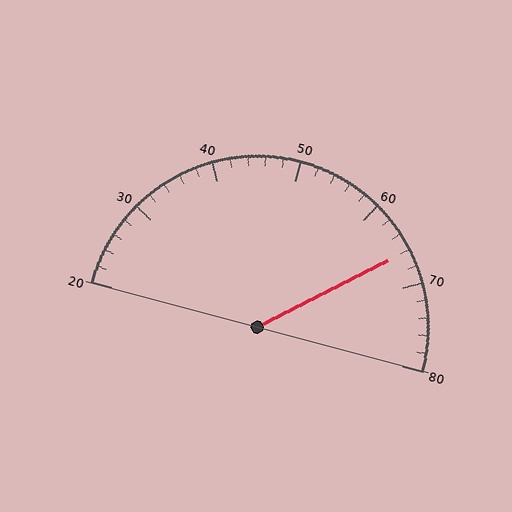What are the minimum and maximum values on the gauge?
The gauge ranges from 20 to 80.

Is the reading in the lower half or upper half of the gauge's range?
The reading is in the upper half of the range (20 to 80).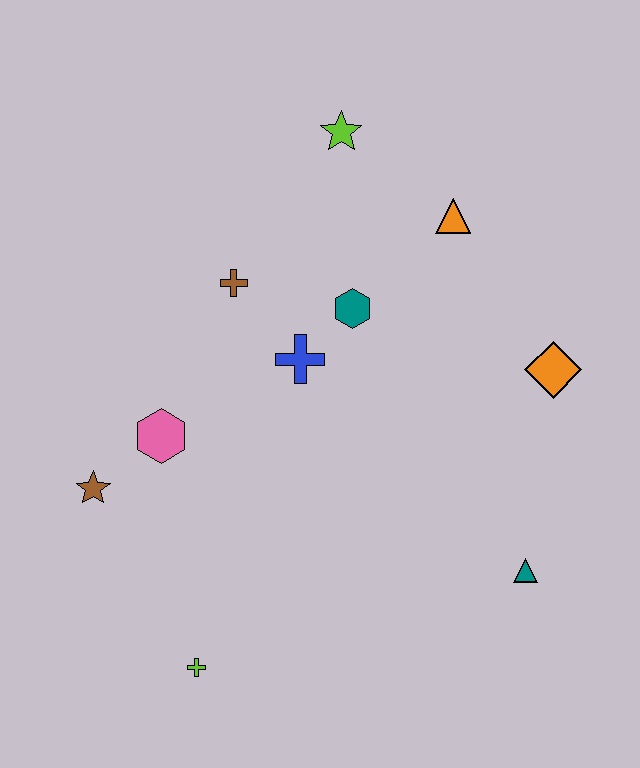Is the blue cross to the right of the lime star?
No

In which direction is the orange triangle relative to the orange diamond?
The orange triangle is above the orange diamond.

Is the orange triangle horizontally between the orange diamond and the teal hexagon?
Yes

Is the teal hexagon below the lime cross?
No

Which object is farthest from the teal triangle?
The lime star is farthest from the teal triangle.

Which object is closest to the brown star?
The pink hexagon is closest to the brown star.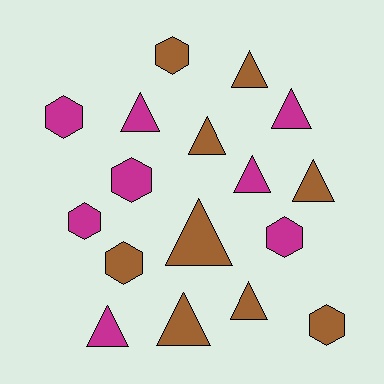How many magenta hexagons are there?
There are 4 magenta hexagons.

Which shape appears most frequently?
Triangle, with 10 objects.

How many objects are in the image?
There are 17 objects.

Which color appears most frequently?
Brown, with 9 objects.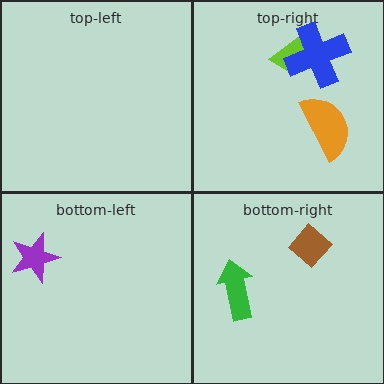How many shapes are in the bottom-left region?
1.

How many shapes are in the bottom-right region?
2.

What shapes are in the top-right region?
The lime trapezoid, the orange semicircle, the blue cross.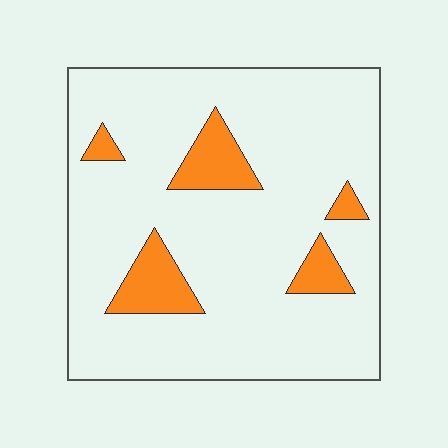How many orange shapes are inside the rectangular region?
5.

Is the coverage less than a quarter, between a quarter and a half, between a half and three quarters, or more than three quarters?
Less than a quarter.